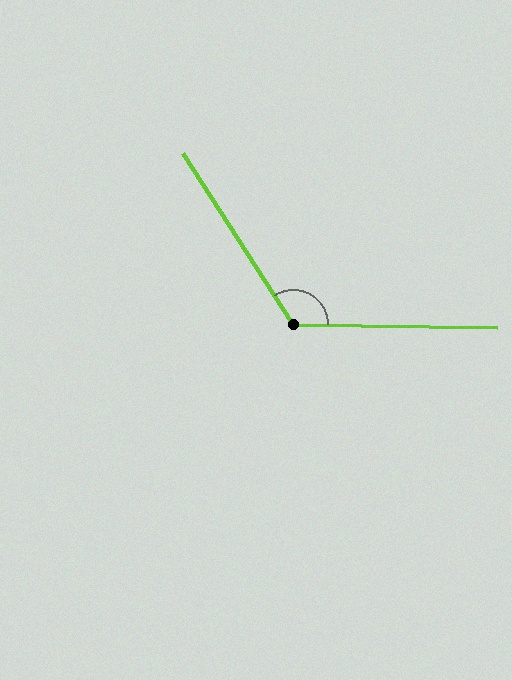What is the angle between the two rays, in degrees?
Approximately 124 degrees.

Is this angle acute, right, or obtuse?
It is obtuse.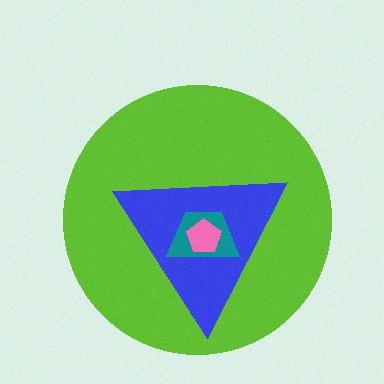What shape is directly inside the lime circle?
The blue triangle.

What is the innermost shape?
The pink pentagon.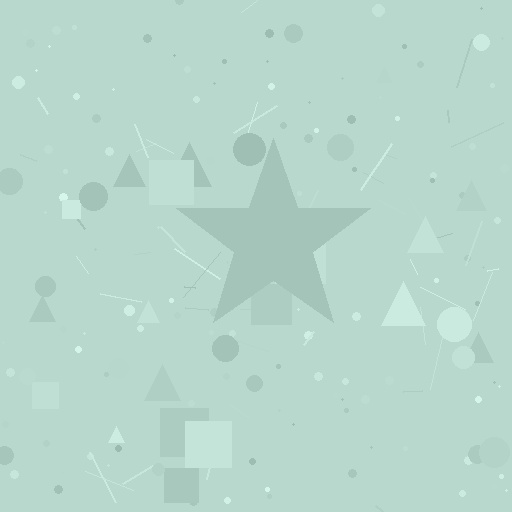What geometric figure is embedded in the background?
A star is embedded in the background.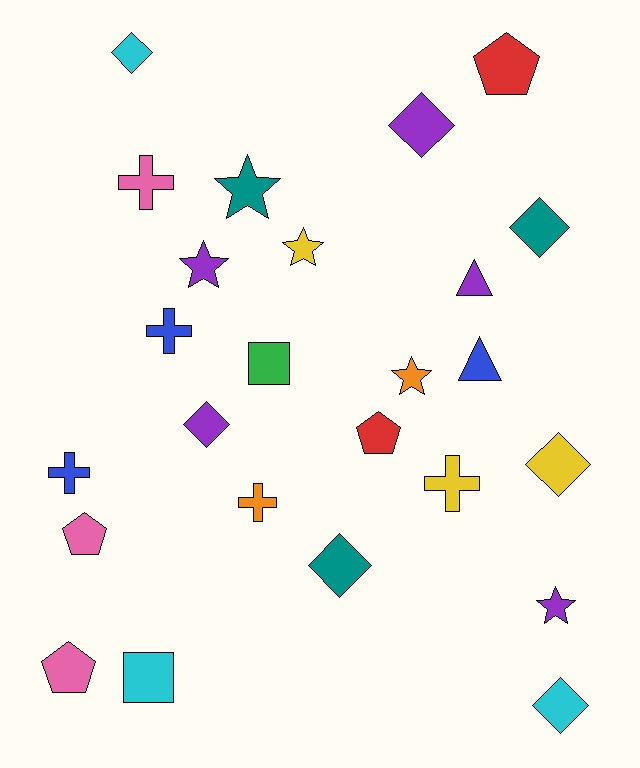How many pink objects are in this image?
There are 3 pink objects.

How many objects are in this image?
There are 25 objects.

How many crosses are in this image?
There are 5 crosses.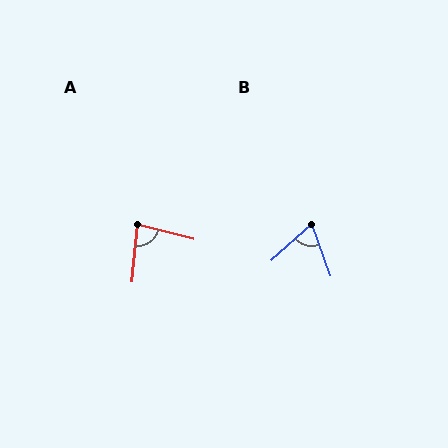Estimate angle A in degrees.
Approximately 81 degrees.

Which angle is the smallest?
B, at approximately 68 degrees.